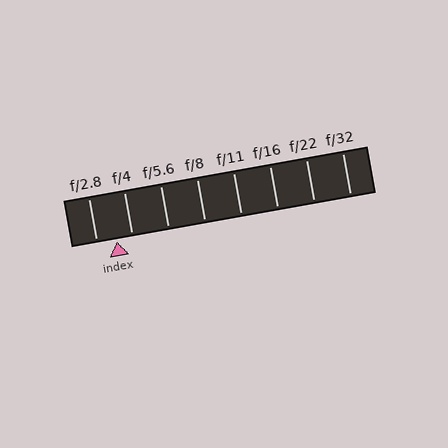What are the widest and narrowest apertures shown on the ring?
The widest aperture shown is f/2.8 and the narrowest is f/32.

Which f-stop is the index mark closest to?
The index mark is closest to f/4.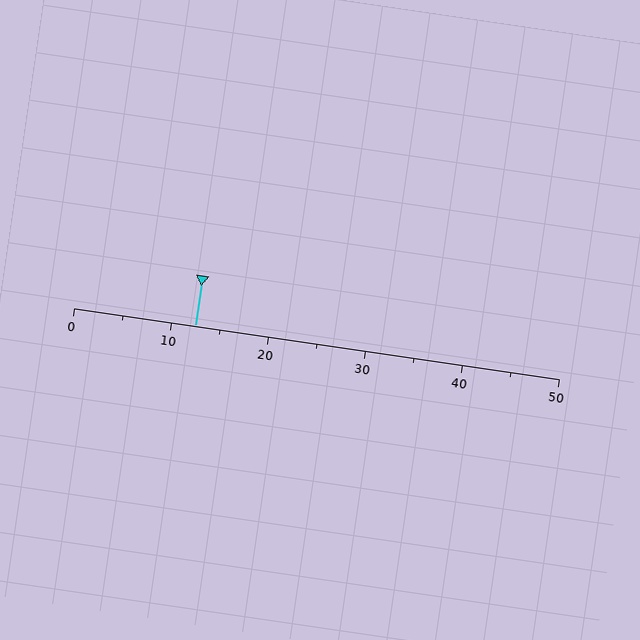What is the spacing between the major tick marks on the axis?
The major ticks are spaced 10 apart.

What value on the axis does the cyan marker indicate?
The marker indicates approximately 12.5.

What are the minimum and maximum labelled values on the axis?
The axis runs from 0 to 50.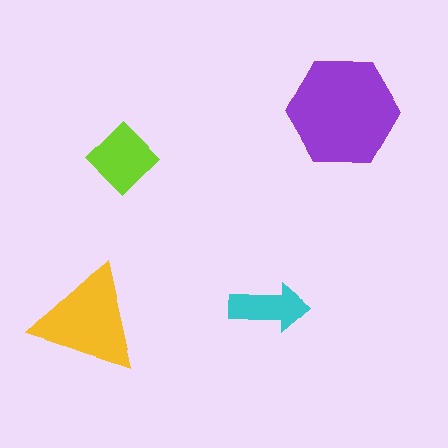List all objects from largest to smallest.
The purple hexagon, the yellow triangle, the lime diamond, the cyan arrow.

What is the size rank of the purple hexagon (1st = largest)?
1st.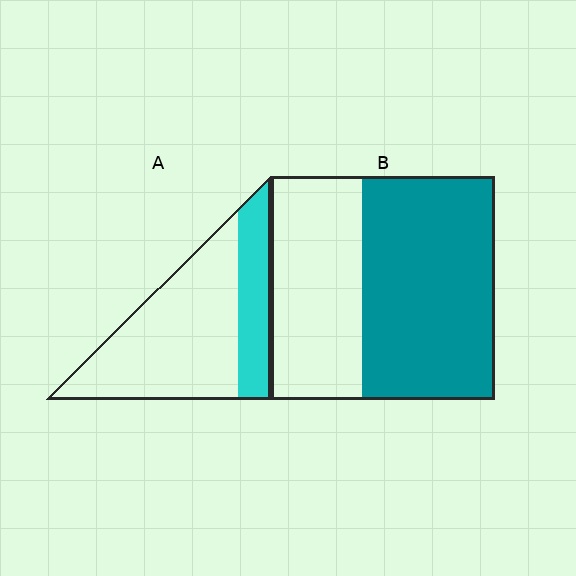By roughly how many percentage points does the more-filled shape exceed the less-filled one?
By roughly 30 percentage points (B over A).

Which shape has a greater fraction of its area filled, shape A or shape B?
Shape B.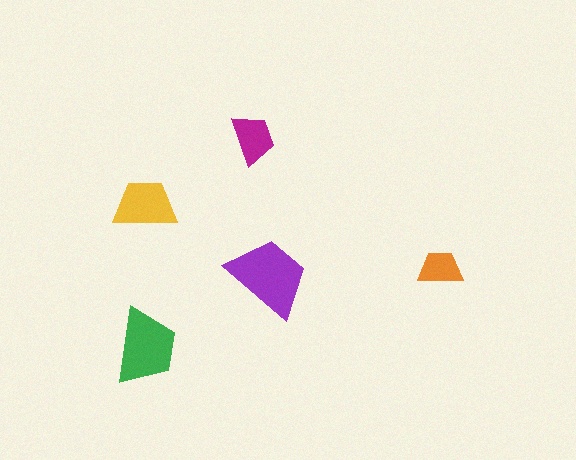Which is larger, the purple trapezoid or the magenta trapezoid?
The purple one.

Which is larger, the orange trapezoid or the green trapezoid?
The green one.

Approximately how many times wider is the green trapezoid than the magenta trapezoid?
About 1.5 times wider.